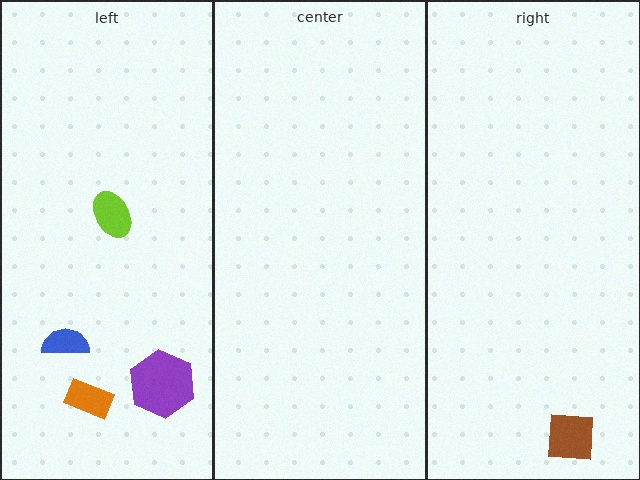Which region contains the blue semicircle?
The left region.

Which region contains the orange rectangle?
The left region.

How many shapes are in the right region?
1.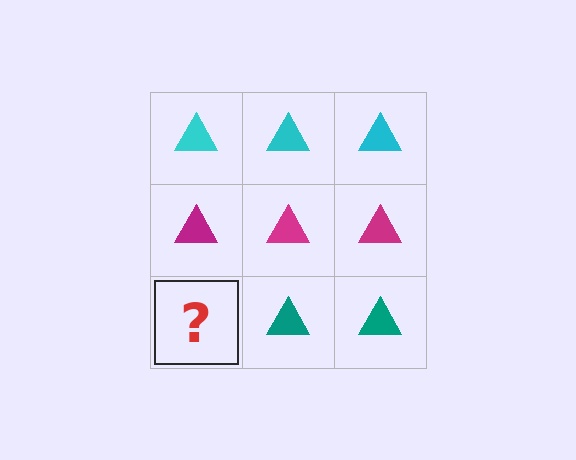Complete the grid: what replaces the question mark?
The question mark should be replaced with a teal triangle.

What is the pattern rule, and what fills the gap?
The rule is that each row has a consistent color. The gap should be filled with a teal triangle.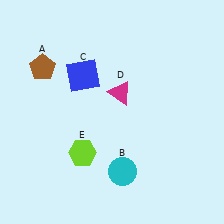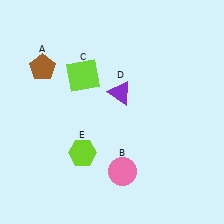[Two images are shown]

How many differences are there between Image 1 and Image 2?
There are 3 differences between the two images.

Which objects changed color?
B changed from cyan to pink. C changed from blue to lime. D changed from magenta to purple.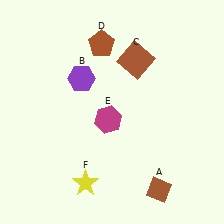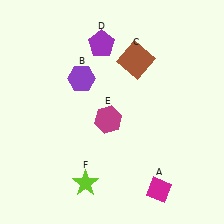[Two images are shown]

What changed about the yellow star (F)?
In Image 1, F is yellow. In Image 2, it changed to lime.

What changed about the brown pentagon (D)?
In Image 1, D is brown. In Image 2, it changed to purple.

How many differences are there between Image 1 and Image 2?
There are 3 differences between the two images.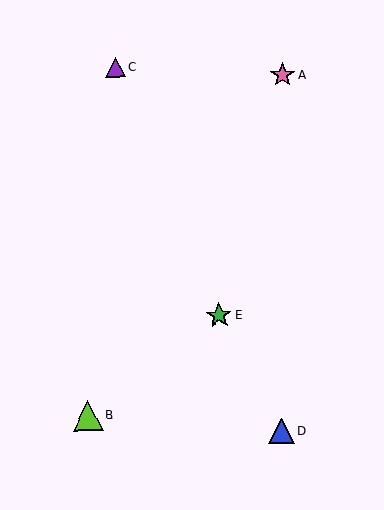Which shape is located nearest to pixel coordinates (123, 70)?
The purple triangle (labeled C) at (115, 67) is nearest to that location.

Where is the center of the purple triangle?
The center of the purple triangle is at (115, 67).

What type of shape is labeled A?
Shape A is a pink star.